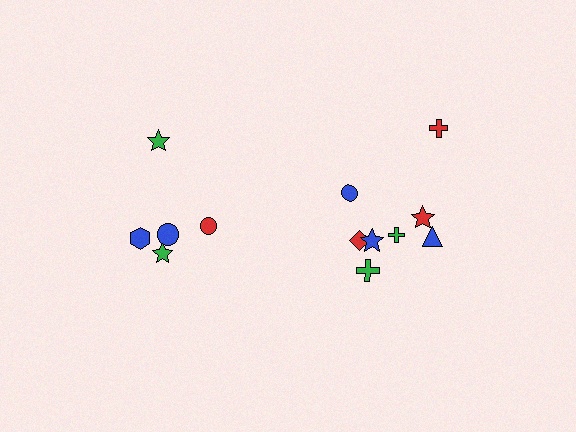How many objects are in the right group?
There are 8 objects.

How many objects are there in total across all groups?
There are 13 objects.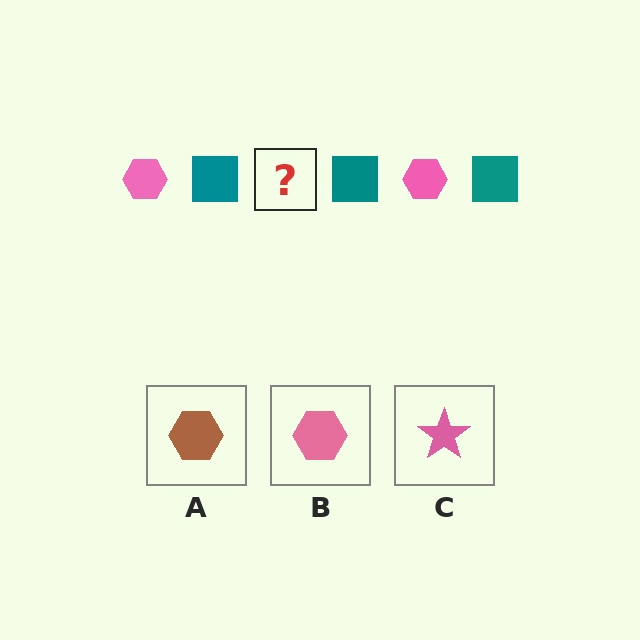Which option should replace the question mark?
Option B.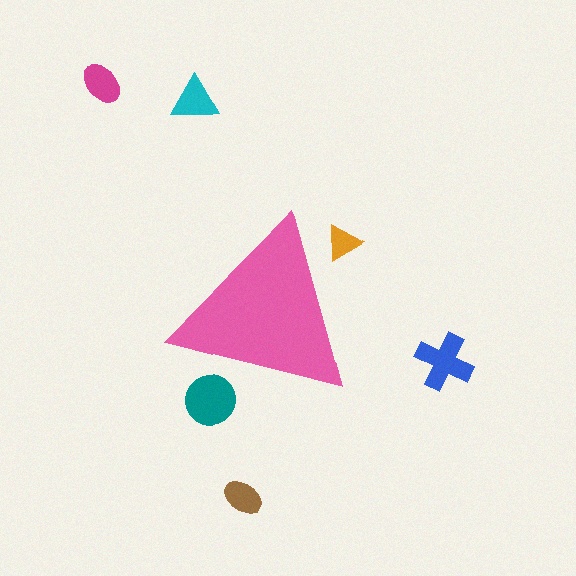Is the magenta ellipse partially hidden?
No, the magenta ellipse is fully visible.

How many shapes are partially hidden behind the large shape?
2 shapes are partially hidden.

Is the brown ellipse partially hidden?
No, the brown ellipse is fully visible.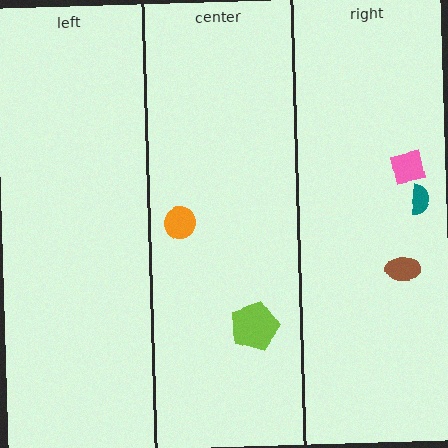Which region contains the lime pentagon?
The center region.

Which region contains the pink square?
The right region.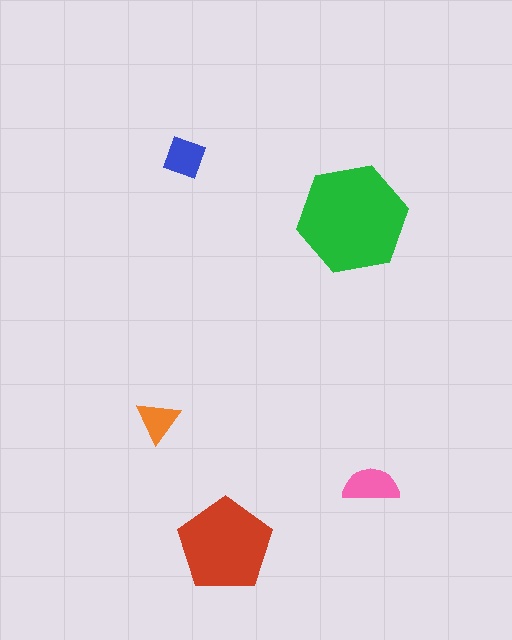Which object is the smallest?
The orange triangle.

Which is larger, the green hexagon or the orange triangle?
The green hexagon.